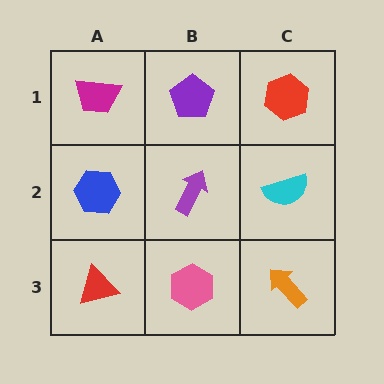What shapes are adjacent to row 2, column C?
A red hexagon (row 1, column C), an orange arrow (row 3, column C), a purple arrow (row 2, column B).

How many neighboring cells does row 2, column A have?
3.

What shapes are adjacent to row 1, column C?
A cyan semicircle (row 2, column C), a purple pentagon (row 1, column B).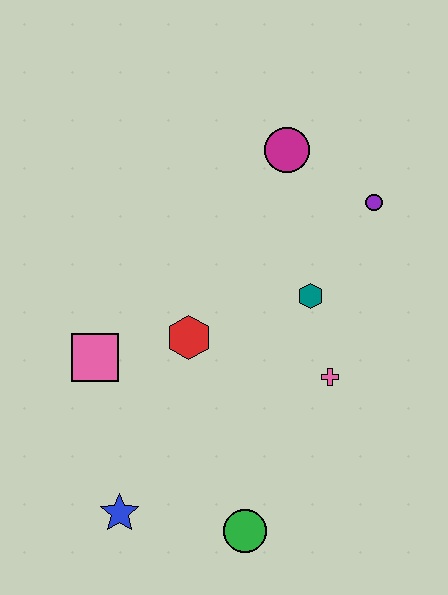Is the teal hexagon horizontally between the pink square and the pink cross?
Yes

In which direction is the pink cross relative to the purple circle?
The pink cross is below the purple circle.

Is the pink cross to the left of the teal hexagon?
No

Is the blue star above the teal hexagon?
No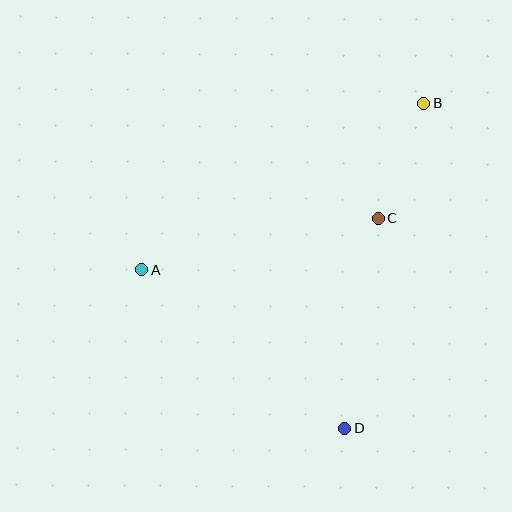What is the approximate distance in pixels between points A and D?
The distance between A and D is approximately 257 pixels.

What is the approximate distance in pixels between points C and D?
The distance between C and D is approximately 213 pixels.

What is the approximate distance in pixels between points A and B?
The distance between A and B is approximately 327 pixels.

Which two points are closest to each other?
Points B and C are closest to each other.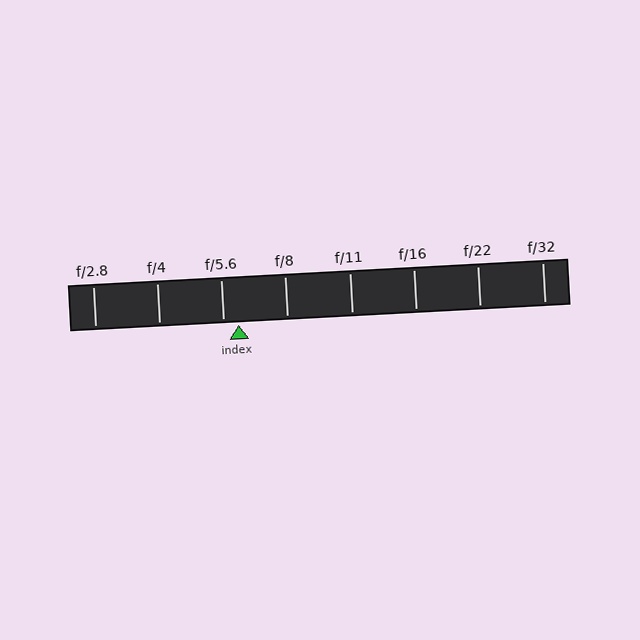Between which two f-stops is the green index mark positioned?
The index mark is between f/5.6 and f/8.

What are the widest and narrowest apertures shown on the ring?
The widest aperture shown is f/2.8 and the narrowest is f/32.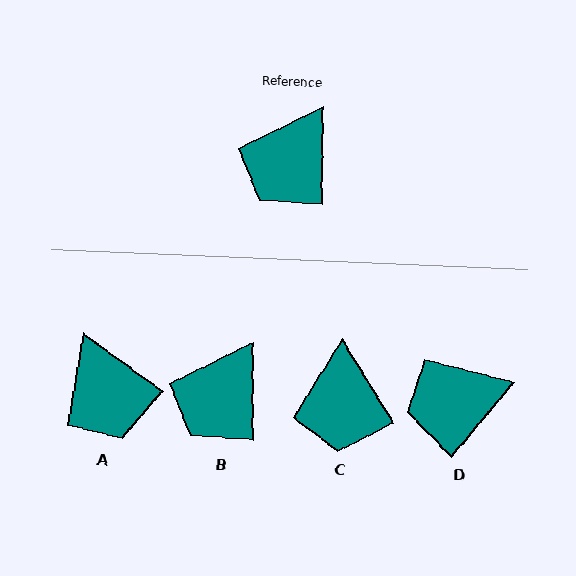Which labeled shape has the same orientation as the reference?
B.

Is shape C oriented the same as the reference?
No, it is off by about 32 degrees.